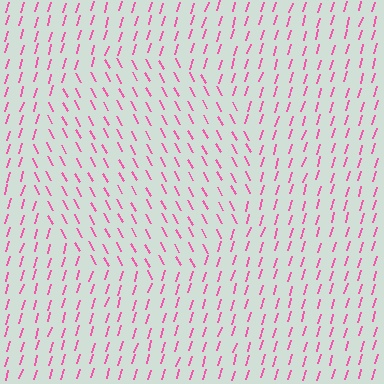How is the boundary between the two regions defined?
The boundary is defined purely by a change in line orientation (approximately 45 degrees difference). All lines are the same color and thickness.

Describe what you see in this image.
The image is filled with small pink line segments. A circle region in the image has lines oriented differently from the surrounding lines, creating a visible texture boundary.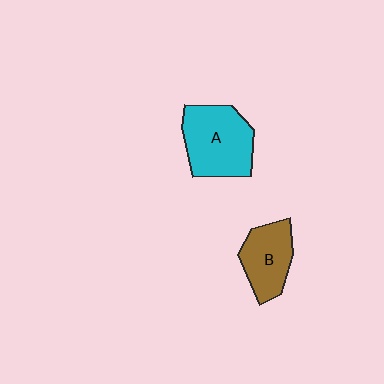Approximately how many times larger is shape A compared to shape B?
Approximately 1.4 times.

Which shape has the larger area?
Shape A (cyan).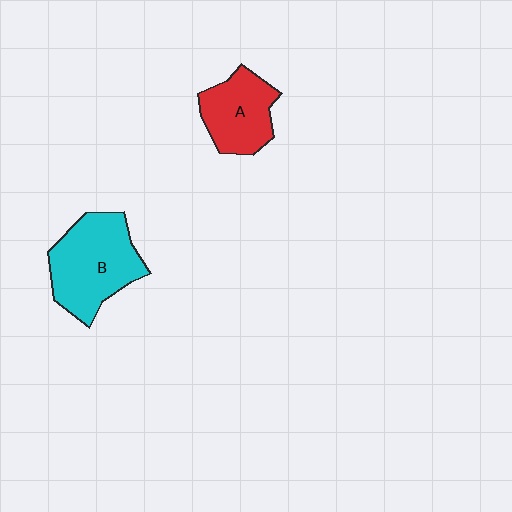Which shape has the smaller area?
Shape A (red).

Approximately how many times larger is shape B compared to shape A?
Approximately 1.4 times.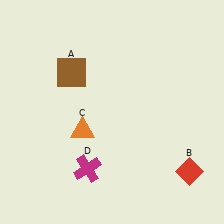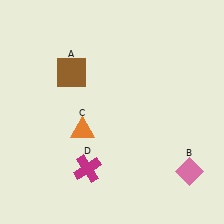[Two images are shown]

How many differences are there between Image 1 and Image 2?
There is 1 difference between the two images.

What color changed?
The diamond (B) changed from red in Image 1 to pink in Image 2.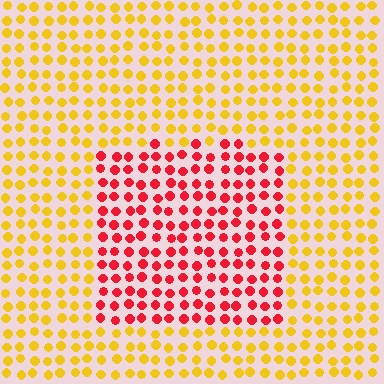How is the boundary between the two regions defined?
The boundary is defined purely by a slight shift in hue (about 56 degrees). Spacing, size, and orientation are identical on both sides.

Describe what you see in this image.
The image is filled with small yellow elements in a uniform arrangement. A rectangle-shaped region is visible where the elements are tinted to a slightly different hue, forming a subtle color boundary.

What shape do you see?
I see a rectangle.